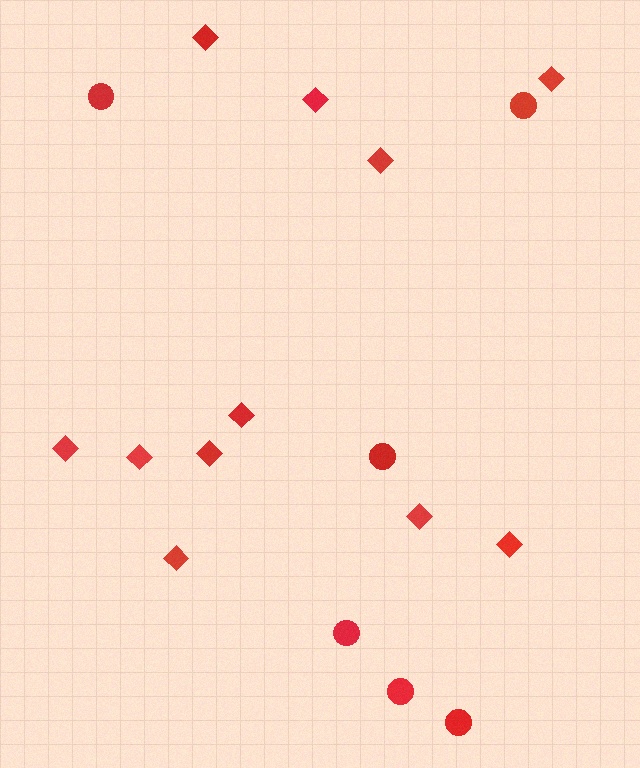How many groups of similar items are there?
There are 2 groups: one group of circles (6) and one group of diamonds (11).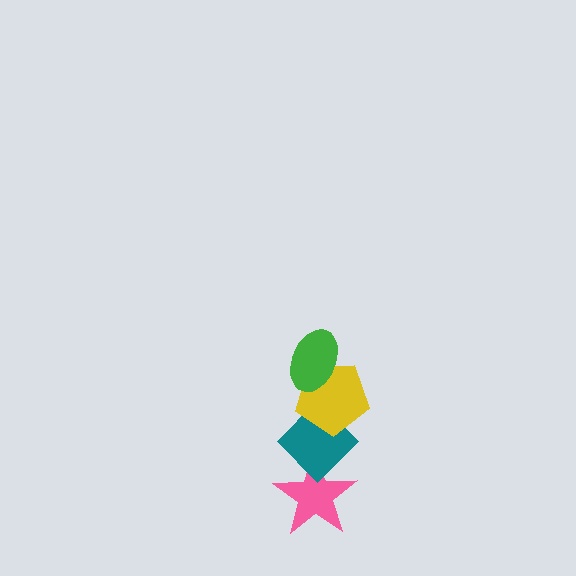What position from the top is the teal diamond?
The teal diamond is 3rd from the top.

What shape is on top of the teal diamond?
The yellow pentagon is on top of the teal diamond.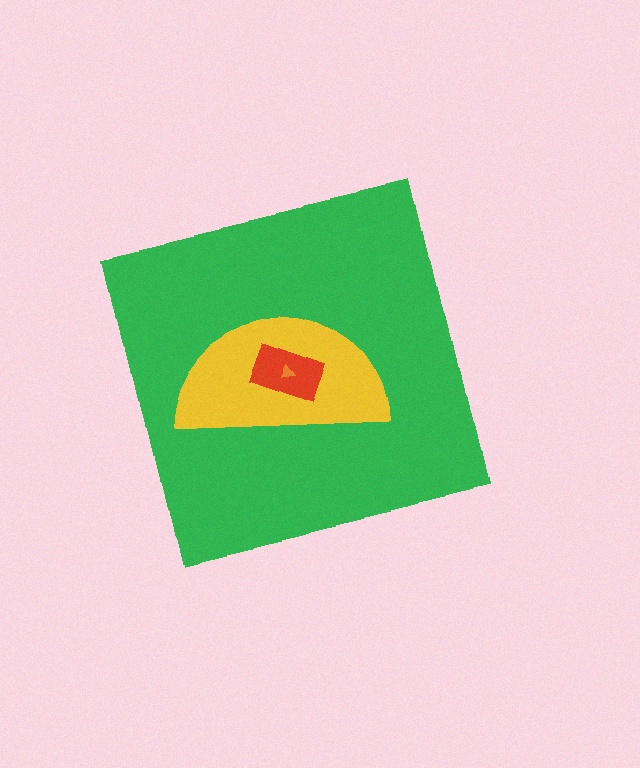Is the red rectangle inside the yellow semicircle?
Yes.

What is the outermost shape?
The green square.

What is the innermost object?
The orange triangle.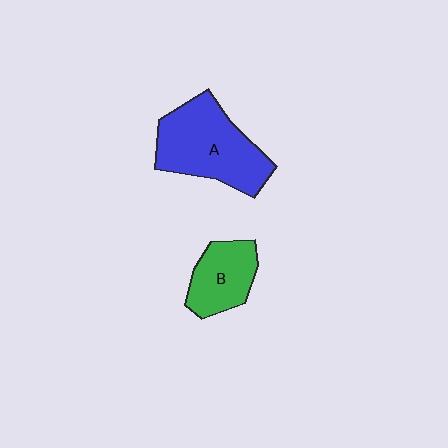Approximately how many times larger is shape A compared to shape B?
Approximately 1.8 times.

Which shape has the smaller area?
Shape B (green).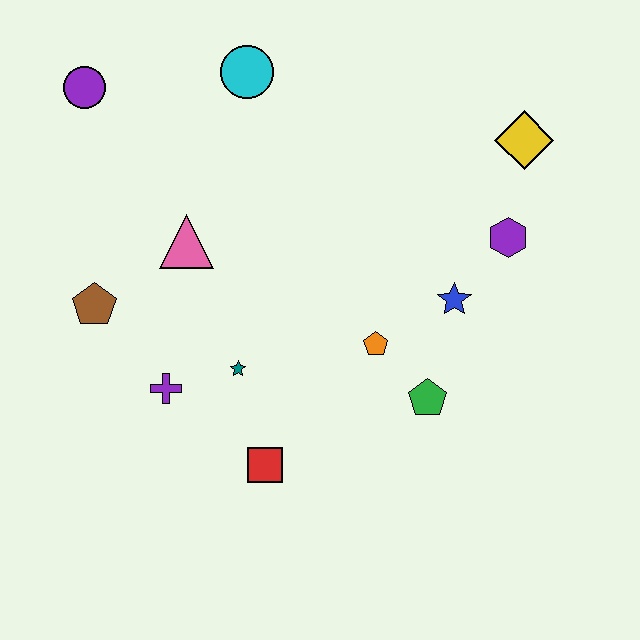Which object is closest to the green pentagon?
The orange pentagon is closest to the green pentagon.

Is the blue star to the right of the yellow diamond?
No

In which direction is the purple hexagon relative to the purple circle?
The purple hexagon is to the right of the purple circle.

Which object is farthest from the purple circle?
The green pentagon is farthest from the purple circle.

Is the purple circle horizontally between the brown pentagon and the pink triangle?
No